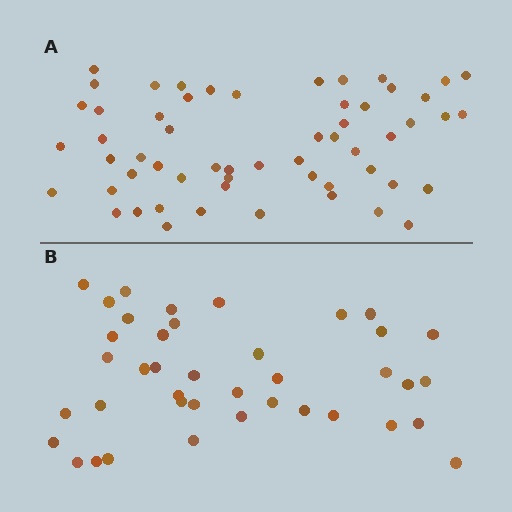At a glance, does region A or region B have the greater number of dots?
Region A (the top region) has more dots.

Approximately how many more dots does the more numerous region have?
Region A has approximately 15 more dots than region B.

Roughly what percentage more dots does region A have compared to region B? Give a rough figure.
About 40% more.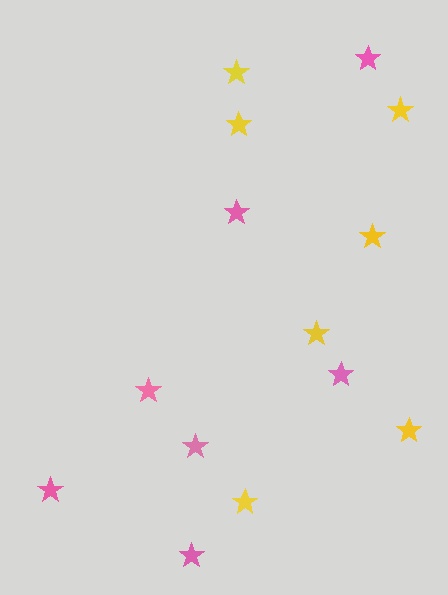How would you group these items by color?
There are 2 groups: one group of pink stars (7) and one group of yellow stars (7).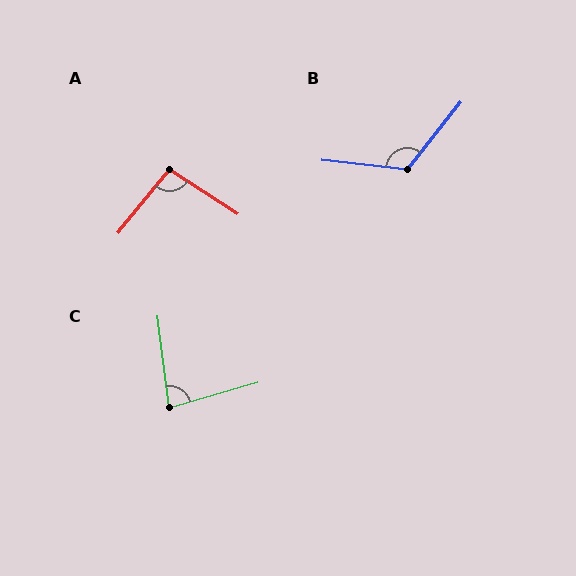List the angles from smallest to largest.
C (81°), A (96°), B (122°).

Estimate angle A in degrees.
Approximately 96 degrees.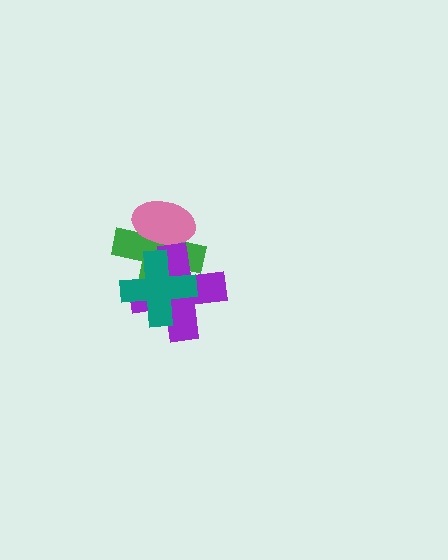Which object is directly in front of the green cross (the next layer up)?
The pink ellipse is directly in front of the green cross.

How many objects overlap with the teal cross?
2 objects overlap with the teal cross.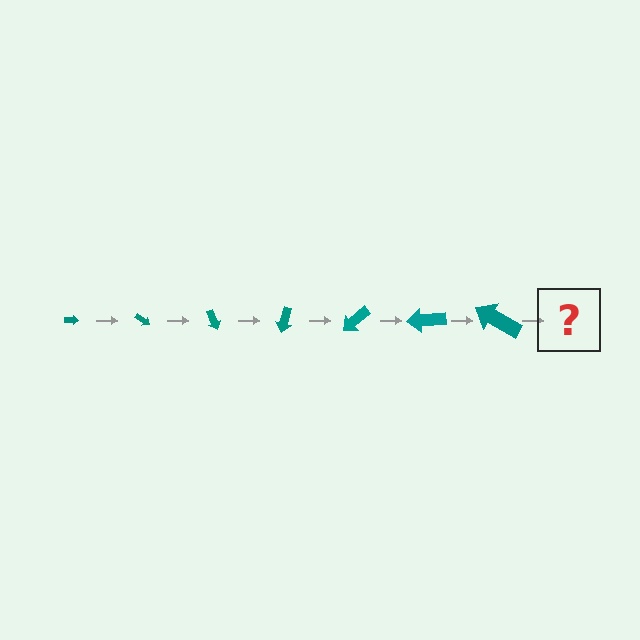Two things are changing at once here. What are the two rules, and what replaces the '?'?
The two rules are that the arrow grows larger each step and it rotates 35 degrees each step. The '?' should be an arrow, larger than the previous one and rotated 245 degrees from the start.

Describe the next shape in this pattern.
It should be an arrow, larger than the previous one and rotated 245 degrees from the start.